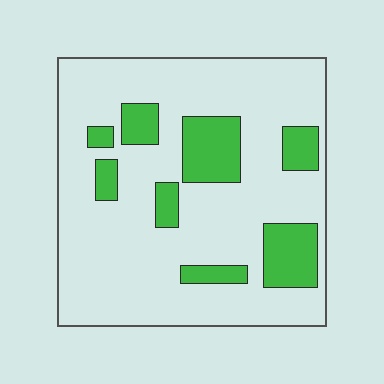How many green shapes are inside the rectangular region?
8.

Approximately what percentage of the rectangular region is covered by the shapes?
Approximately 20%.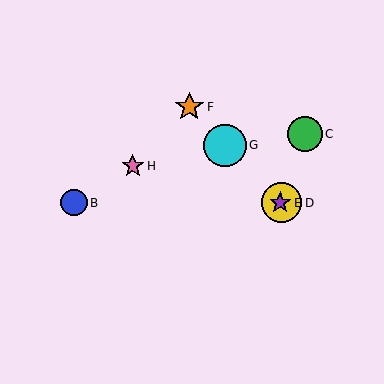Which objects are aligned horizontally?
Objects A, B, D, E are aligned horizontally.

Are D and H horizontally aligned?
No, D is at y≈203 and H is at y≈166.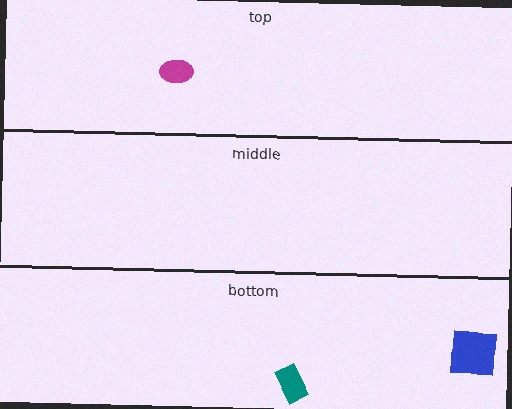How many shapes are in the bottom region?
2.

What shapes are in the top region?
The magenta ellipse.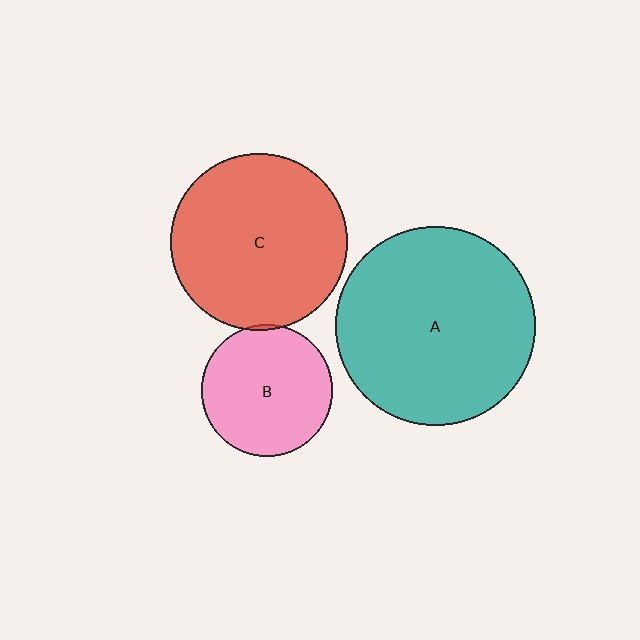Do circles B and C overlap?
Yes.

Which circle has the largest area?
Circle A (teal).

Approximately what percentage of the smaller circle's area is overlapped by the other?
Approximately 5%.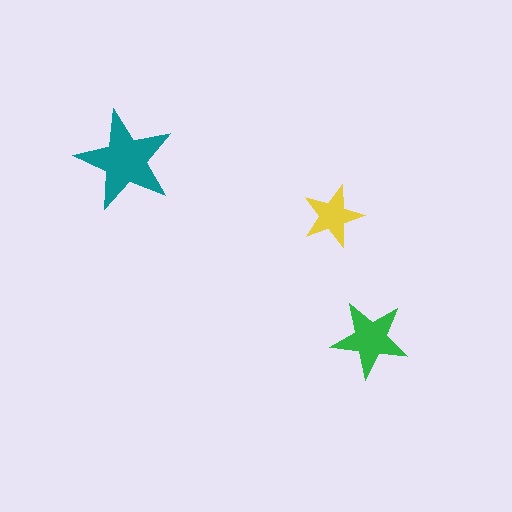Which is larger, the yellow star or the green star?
The green one.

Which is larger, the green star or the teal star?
The teal one.